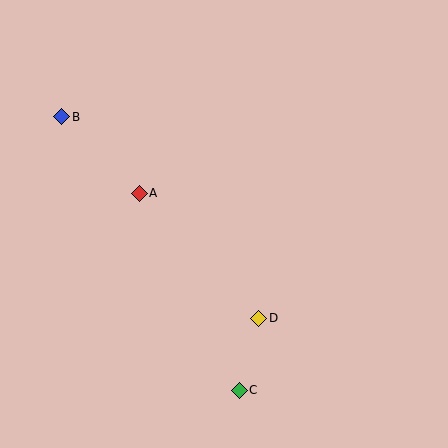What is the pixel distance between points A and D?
The distance between A and D is 173 pixels.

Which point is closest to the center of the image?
Point A at (139, 193) is closest to the center.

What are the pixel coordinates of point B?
Point B is at (62, 117).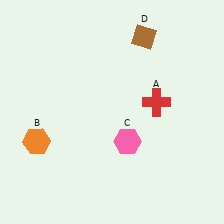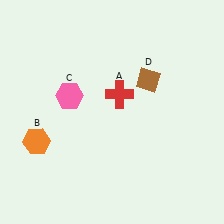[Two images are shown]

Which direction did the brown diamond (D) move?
The brown diamond (D) moved down.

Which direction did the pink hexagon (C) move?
The pink hexagon (C) moved left.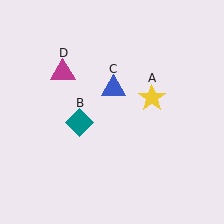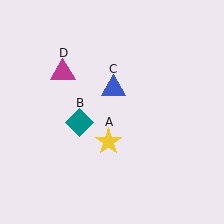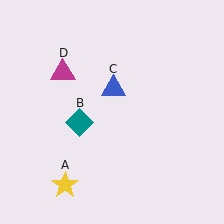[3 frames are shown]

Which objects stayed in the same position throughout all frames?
Teal diamond (object B) and blue triangle (object C) and magenta triangle (object D) remained stationary.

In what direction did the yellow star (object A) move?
The yellow star (object A) moved down and to the left.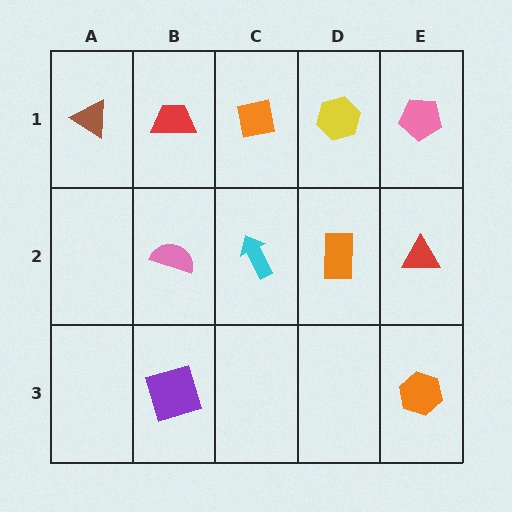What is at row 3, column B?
A purple square.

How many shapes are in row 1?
5 shapes.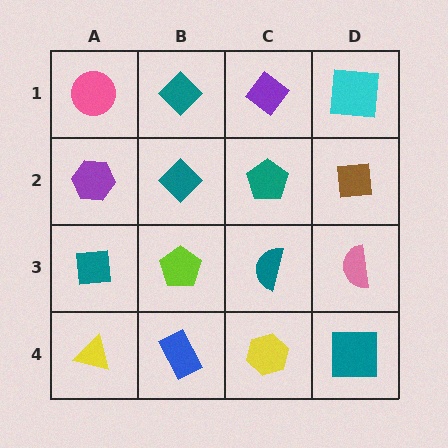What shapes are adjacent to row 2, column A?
A pink circle (row 1, column A), a teal square (row 3, column A), a teal diamond (row 2, column B).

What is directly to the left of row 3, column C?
A lime pentagon.